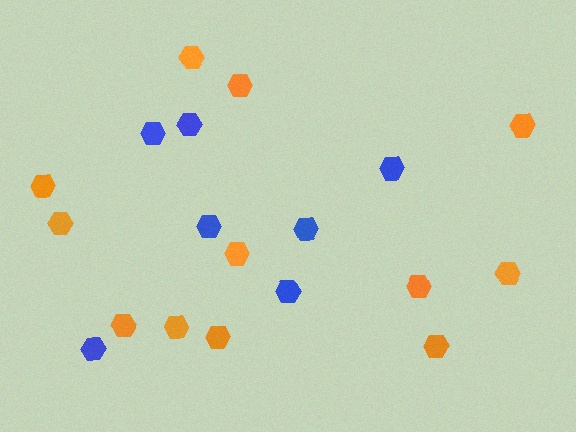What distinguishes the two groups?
There are 2 groups: one group of orange hexagons (12) and one group of blue hexagons (7).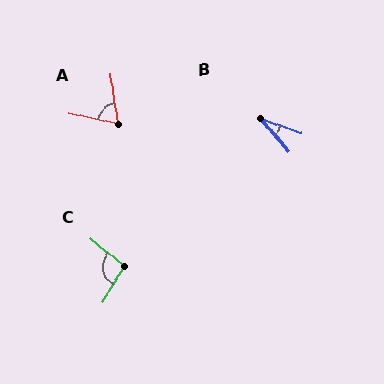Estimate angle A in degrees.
Approximately 69 degrees.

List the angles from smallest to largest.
B (29°), A (69°), C (98°).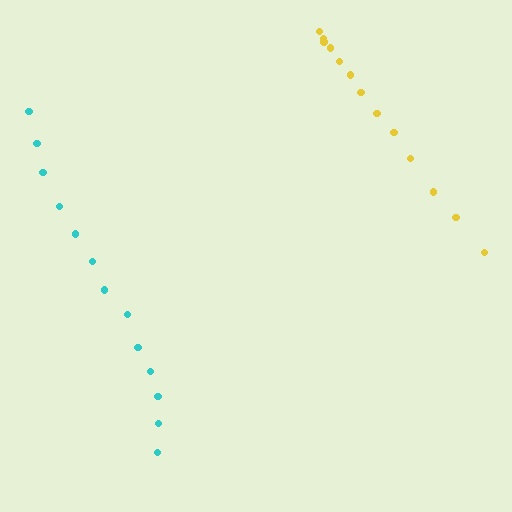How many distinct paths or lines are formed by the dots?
There are 2 distinct paths.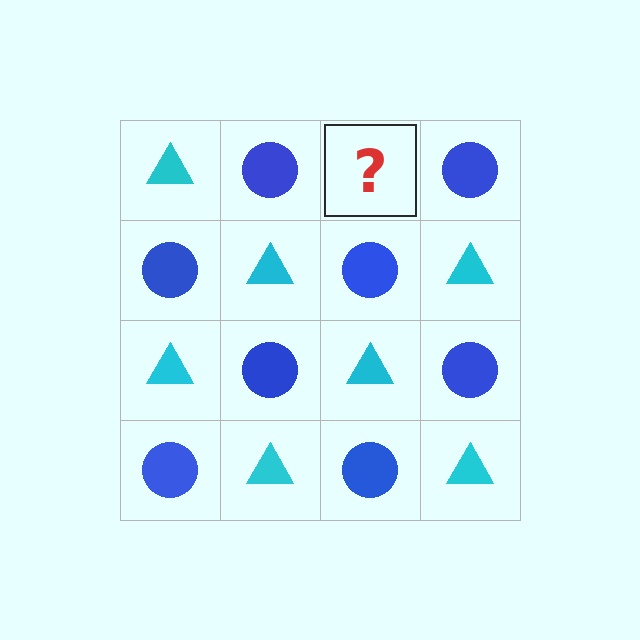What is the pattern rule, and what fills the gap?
The rule is that it alternates cyan triangle and blue circle in a checkerboard pattern. The gap should be filled with a cyan triangle.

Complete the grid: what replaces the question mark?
The question mark should be replaced with a cyan triangle.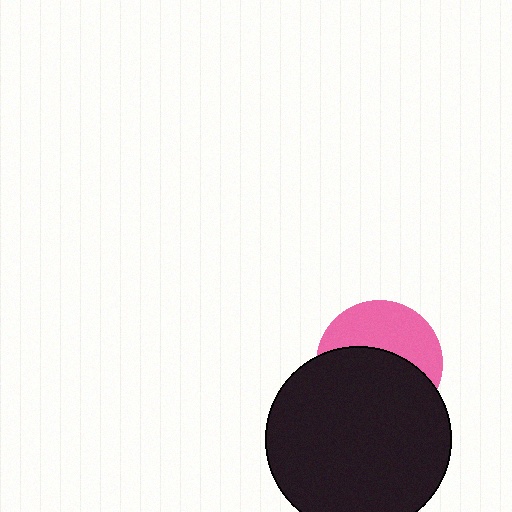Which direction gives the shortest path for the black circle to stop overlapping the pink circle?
Moving down gives the shortest separation.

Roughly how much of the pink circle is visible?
A small part of it is visible (roughly 43%).